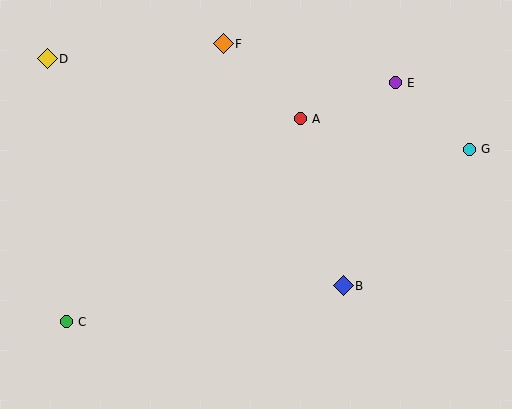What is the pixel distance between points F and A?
The distance between F and A is 107 pixels.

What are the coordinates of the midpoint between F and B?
The midpoint between F and B is at (283, 165).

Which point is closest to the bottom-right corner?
Point B is closest to the bottom-right corner.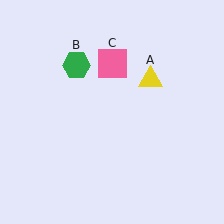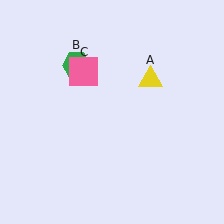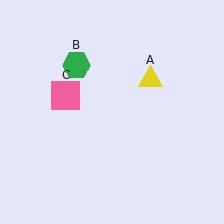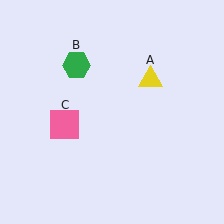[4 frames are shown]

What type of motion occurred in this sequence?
The pink square (object C) rotated counterclockwise around the center of the scene.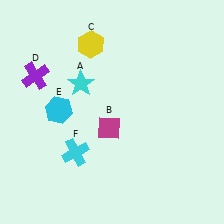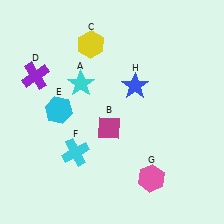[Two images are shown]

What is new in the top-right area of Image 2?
A blue star (H) was added in the top-right area of Image 2.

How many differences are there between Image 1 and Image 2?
There are 2 differences between the two images.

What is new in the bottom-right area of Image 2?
A pink hexagon (G) was added in the bottom-right area of Image 2.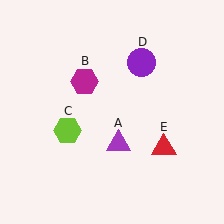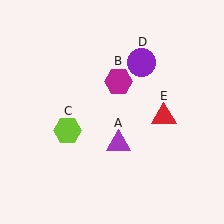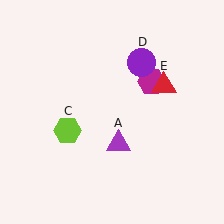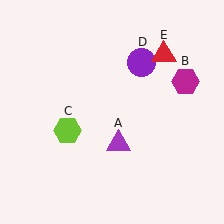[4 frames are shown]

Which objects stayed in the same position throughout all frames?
Purple triangle (object A) and lime hexagon (object C) and purple circle (object D) remained stationary.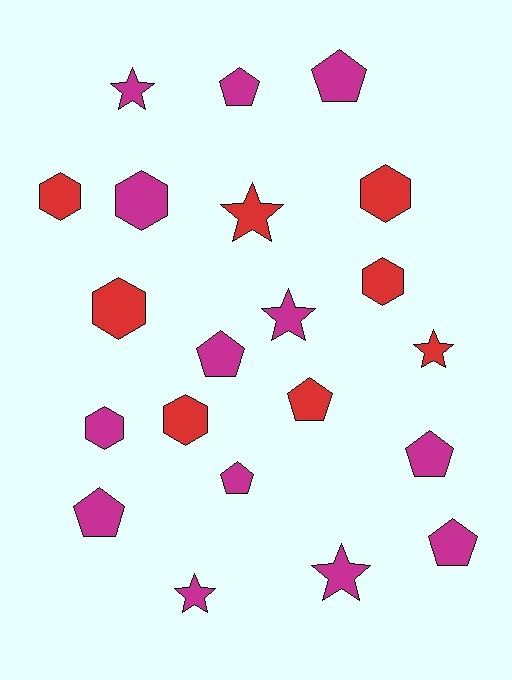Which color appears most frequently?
Magenta, with 13 objects.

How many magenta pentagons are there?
There are 7 magenta pentagons.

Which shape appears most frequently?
Pentagon, with 8 objects.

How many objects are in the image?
There are 21 objects.